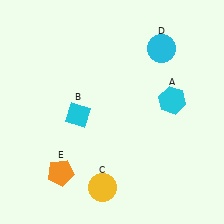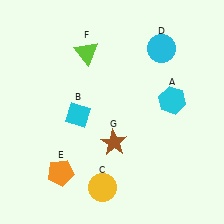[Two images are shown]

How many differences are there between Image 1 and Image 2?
There are 2 differences between the two images.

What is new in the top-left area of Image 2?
A lime triangle (F) was added in the top-left area of Image 2.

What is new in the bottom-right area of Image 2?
A brown star (G) was added in the bottom-right area of Image 2.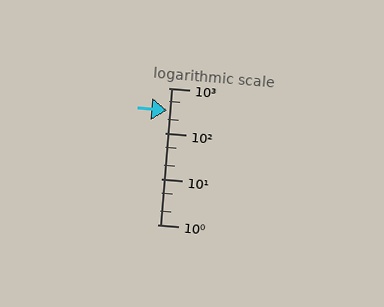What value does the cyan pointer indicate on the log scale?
The pointer indicates approximately 320.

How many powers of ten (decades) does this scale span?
The scale spans 3 decades, from 1 to 1000.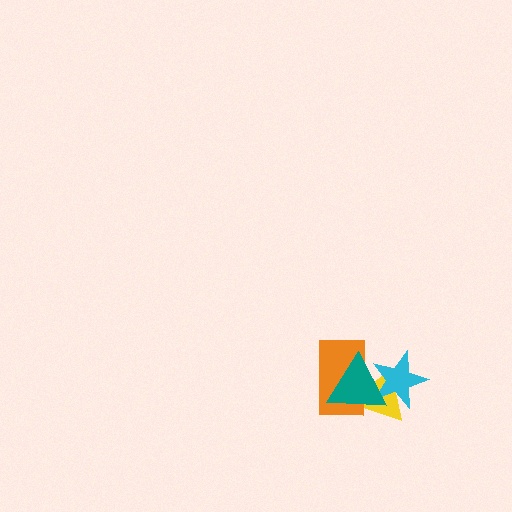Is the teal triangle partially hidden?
No, no other shape covers it.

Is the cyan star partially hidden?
Yes, it is partially covered by another shape.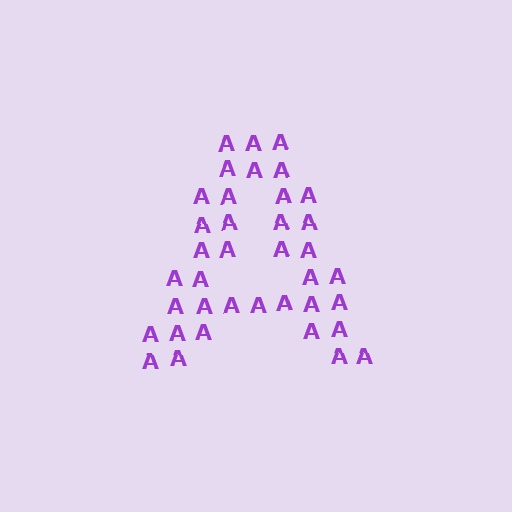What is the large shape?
The large shape is the letter A.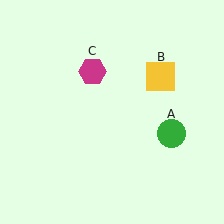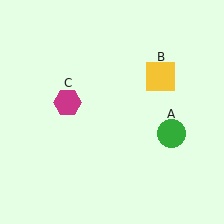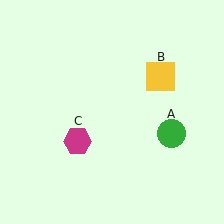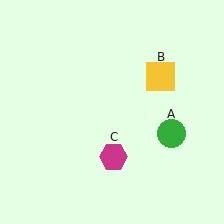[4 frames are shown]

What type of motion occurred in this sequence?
The magenta hexagon (object C) rotated counterclockwise around the center of the scene.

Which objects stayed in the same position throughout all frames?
Green circle (object A) and yellow square (object B) remained stationary.